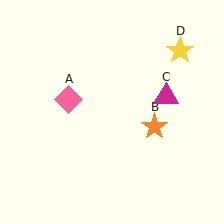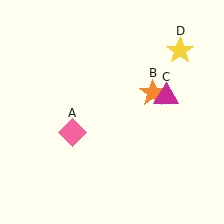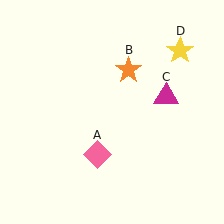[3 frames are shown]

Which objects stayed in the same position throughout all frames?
Magenta triangle (object C) and yellow star (object D) remained stationary.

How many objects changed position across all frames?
2 objects changed position: pink diamond (object A), orange star (object B).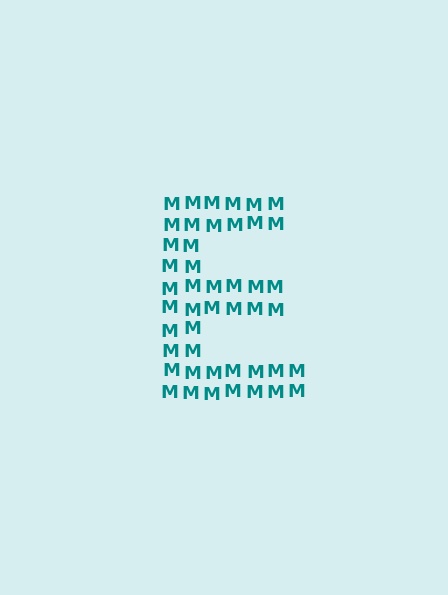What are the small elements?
The small elements are letter M's.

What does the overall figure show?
The overall figure shows the letter E.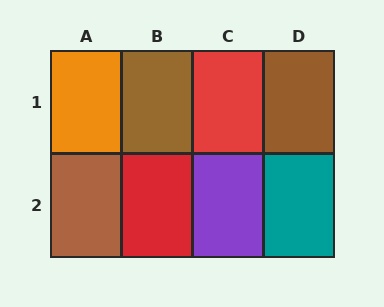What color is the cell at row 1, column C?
Red.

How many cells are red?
2 cells are red.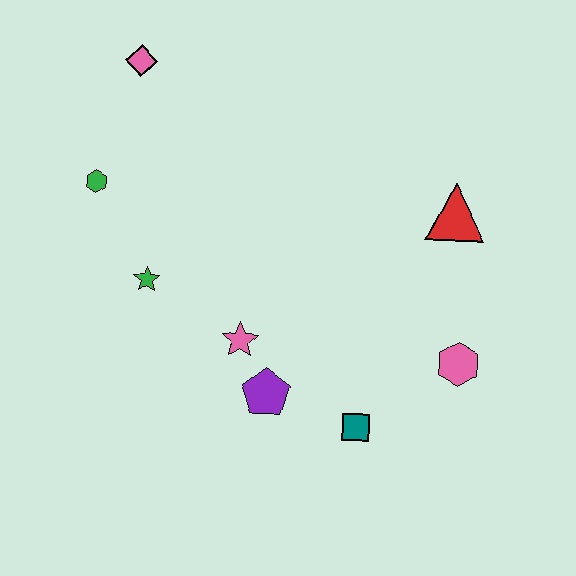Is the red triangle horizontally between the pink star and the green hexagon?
No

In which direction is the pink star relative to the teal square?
The pink star is to the left of the teal square.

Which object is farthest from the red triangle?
The green hexagon is farthest from the red triangle.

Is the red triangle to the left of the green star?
No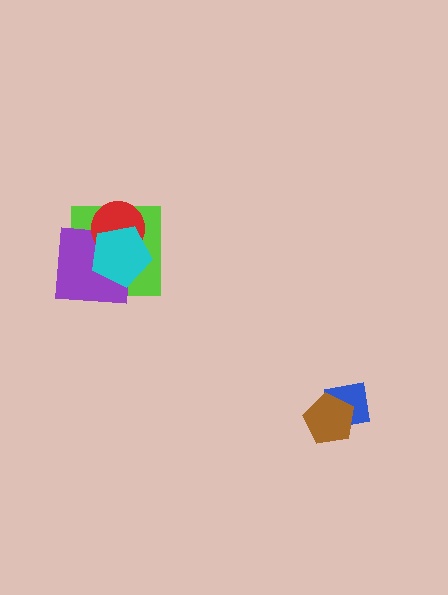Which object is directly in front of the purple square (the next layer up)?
The red circle is directly in front of the purple square.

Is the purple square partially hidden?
Yes, it is partially covered by another shape.